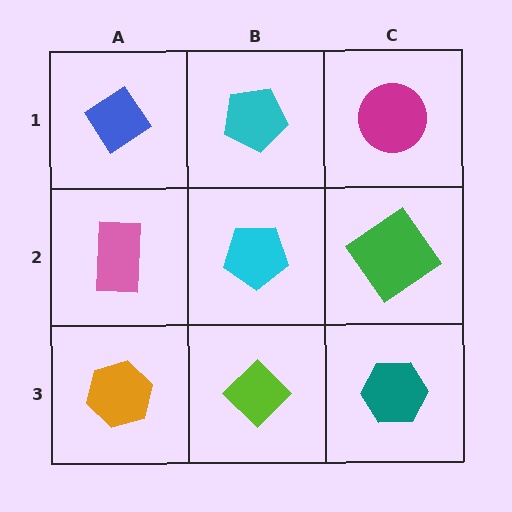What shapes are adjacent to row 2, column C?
A magenta circle (row 1, column C), a teal hexagon (row 3, column C), a cyan pentagon (row 2, column B).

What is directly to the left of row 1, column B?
A blue diamond.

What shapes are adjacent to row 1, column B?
A cyan pentagon (row 2, column B), a blue diamond (row 1, column A), a magenta circle (row 1, column C).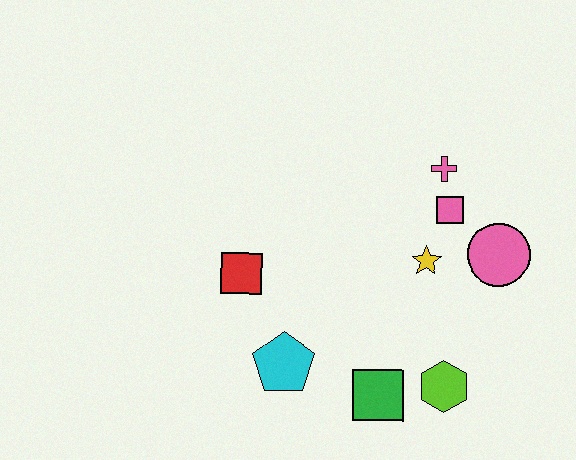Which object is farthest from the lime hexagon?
The red square is farthest from the lime hexagon.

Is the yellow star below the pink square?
Yes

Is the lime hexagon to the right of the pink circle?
No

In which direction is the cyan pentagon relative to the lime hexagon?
The cyan pentagon is to the left of the lime hexagon.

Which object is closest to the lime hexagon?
The green square is closest to the lime hexagon.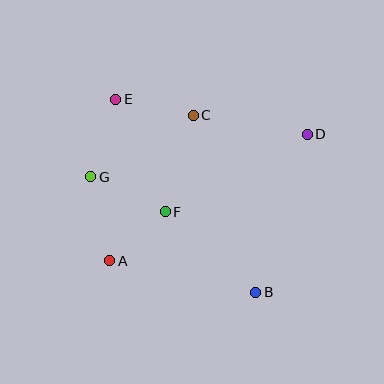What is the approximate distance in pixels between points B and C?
The distance between B and C is approximately 188 pixels.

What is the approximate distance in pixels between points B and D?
The distance between B and D is approximately 166 pixels.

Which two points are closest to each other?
Points A and F are closest to each other.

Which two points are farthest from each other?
Points B and E are farthest from each other.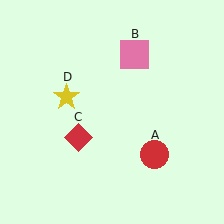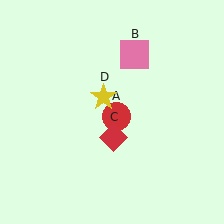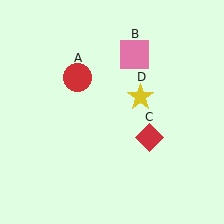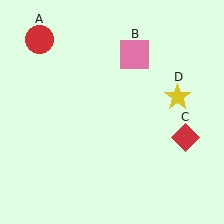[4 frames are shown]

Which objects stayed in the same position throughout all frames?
Pink square (object B) remained stationary.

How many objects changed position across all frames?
3 objects changed position: red circle (object A), red diamond (object C), yellow star (object D).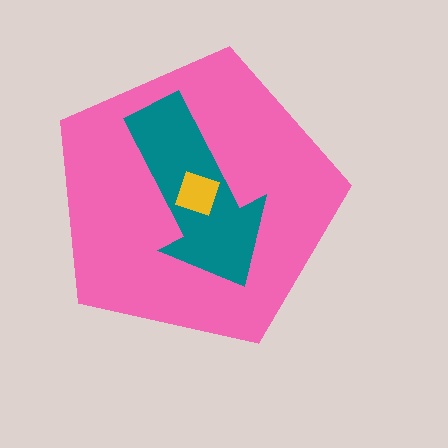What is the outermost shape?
The pink pentagon.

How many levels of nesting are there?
3.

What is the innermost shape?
The yellow diamond.